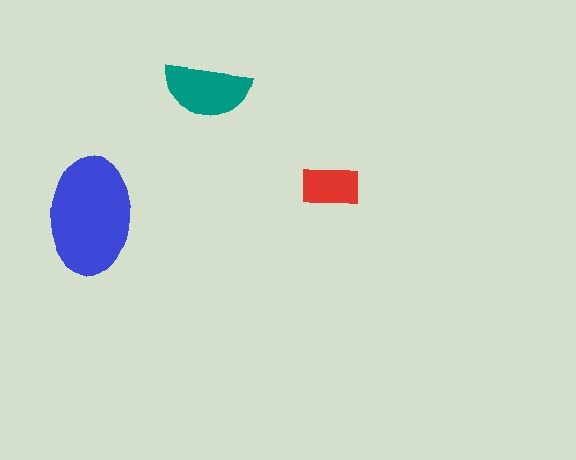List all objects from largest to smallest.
The blue ellipse, the teal semicircle, the red rectangle.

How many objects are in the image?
There are 3 objects in the image.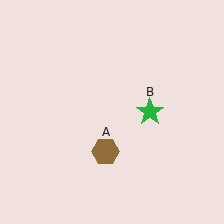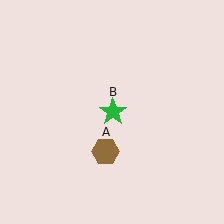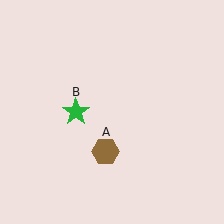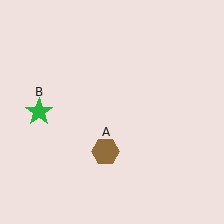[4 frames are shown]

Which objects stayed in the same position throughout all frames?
Brown hexagon (object A) remained stationary.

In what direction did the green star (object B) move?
The green star (object B) moved left.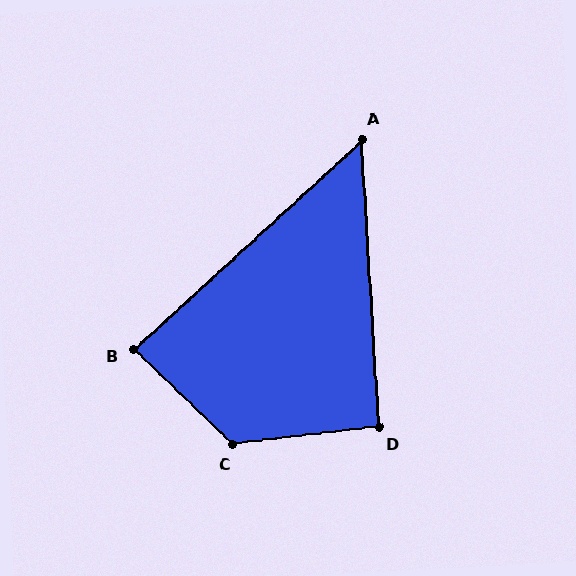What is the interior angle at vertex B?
Approximately 87 degrees (approximately right).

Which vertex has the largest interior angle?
C, at approximately 129 degrees.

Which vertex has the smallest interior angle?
A, at approximately 51 degrees.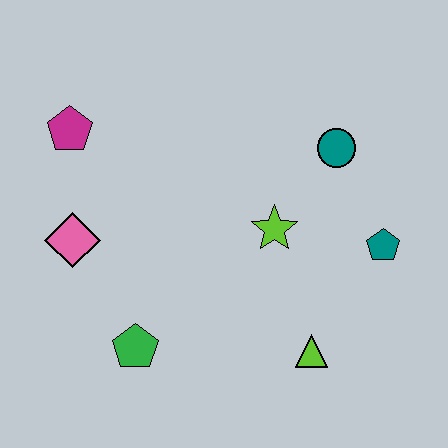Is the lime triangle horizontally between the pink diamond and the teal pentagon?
Yes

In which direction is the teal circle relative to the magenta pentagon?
The teal circle is to the right of the magenta pentagon.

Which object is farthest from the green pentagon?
The teal circle is farthest from the green pentagon.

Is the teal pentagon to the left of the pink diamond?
No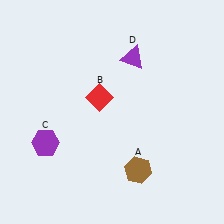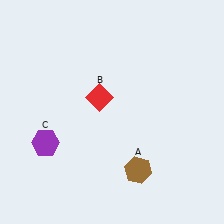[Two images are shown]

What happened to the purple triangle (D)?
The purple triangle (D) was removed in Image 2. It was in the top-right area of Image 1.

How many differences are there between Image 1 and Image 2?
There is 1 difference between the two images.